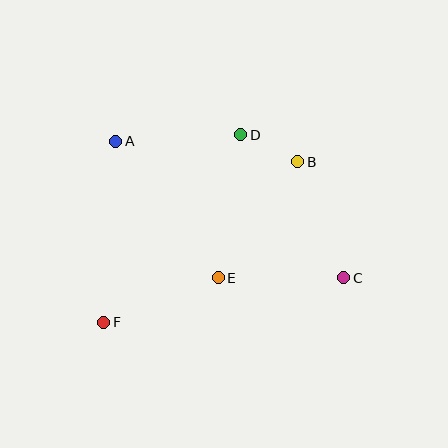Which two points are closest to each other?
Points B and D are closest to each other.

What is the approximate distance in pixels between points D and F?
The distance between D and F is approximately 233 pixels.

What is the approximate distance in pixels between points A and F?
The distance between A and F is approximately 182 pixels.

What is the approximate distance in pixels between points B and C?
The distance between B and C is approximately 125 pixels.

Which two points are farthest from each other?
Points A and C are farthest from each other.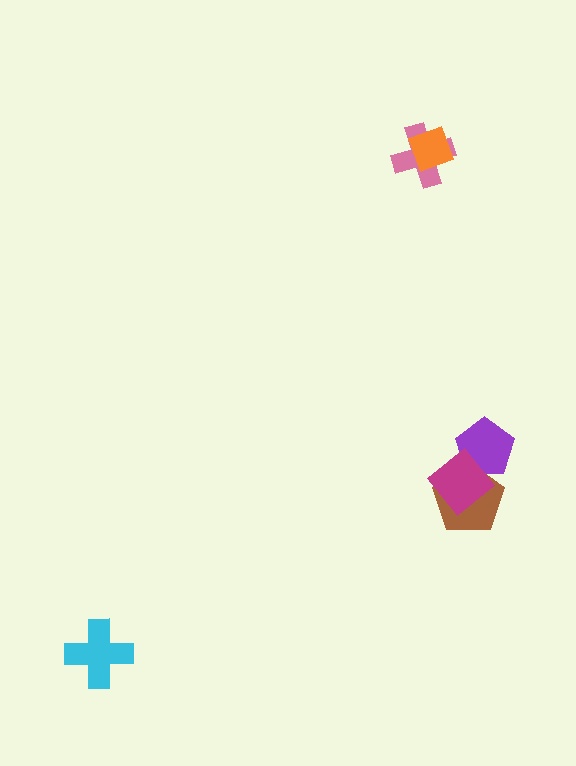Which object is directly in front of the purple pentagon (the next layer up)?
The brown pentagon is directly in front of the purple pentagon.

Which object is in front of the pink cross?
The orange diamond is in front of the pink cross.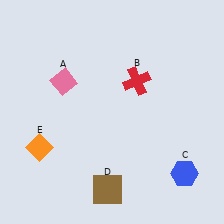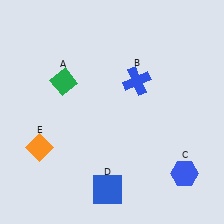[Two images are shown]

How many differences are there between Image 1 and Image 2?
There are 3 differences between the two images.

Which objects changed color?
A changed from pink to green. B changed from red to blue. D changed from brown to blue.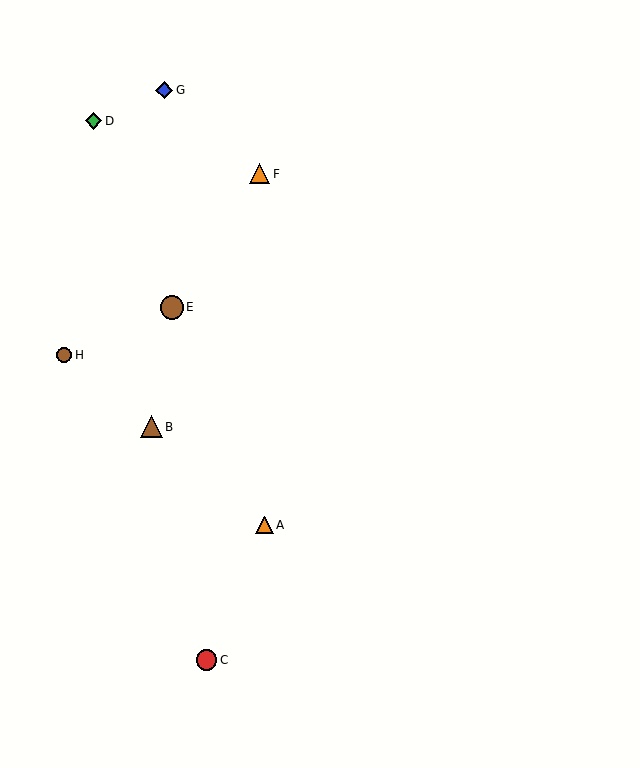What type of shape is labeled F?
Shape F is an orange triangle.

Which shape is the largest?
The brown circle (labeled E) is the largest.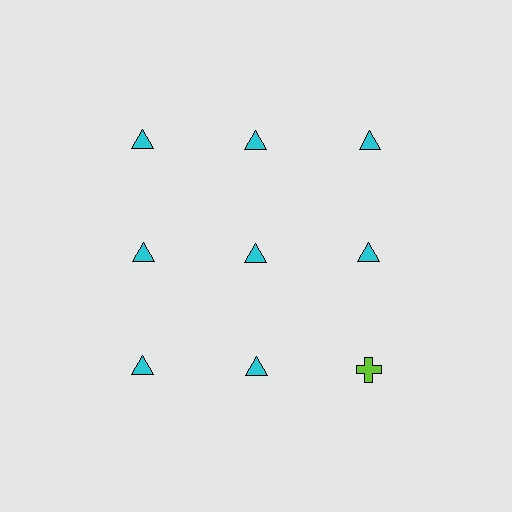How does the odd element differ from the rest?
It differs in both color (lime instead of cyan) and shape (cross instead of triangle).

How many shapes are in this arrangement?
There are 9 shapes arranged in a grid pattern.